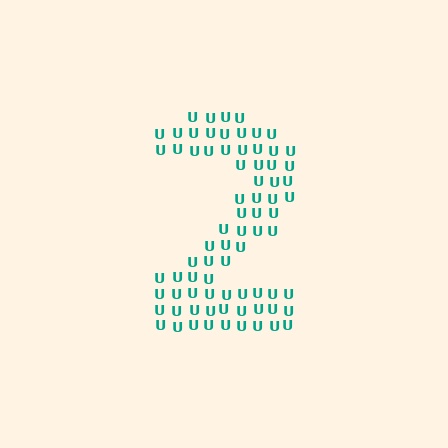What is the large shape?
The large shape is the digit 2.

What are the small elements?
The small elements are letter U's.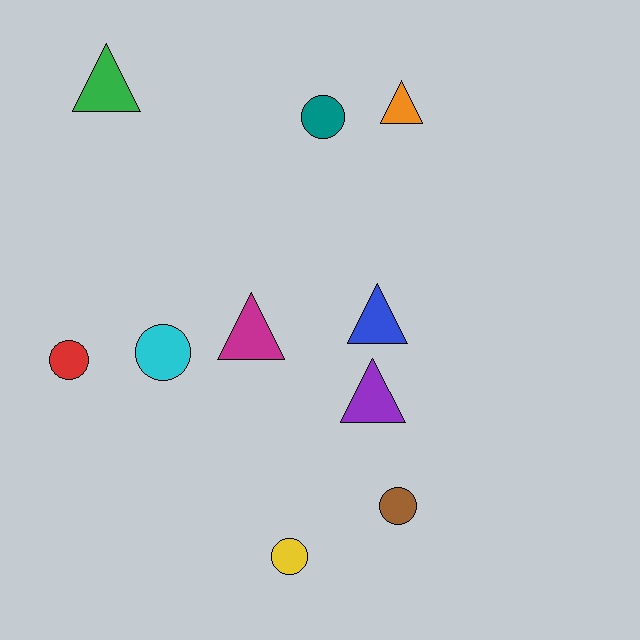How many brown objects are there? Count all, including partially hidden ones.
There is 1 brown object.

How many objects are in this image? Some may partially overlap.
There are 10 objects.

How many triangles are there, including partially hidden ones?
There are 5 triangles.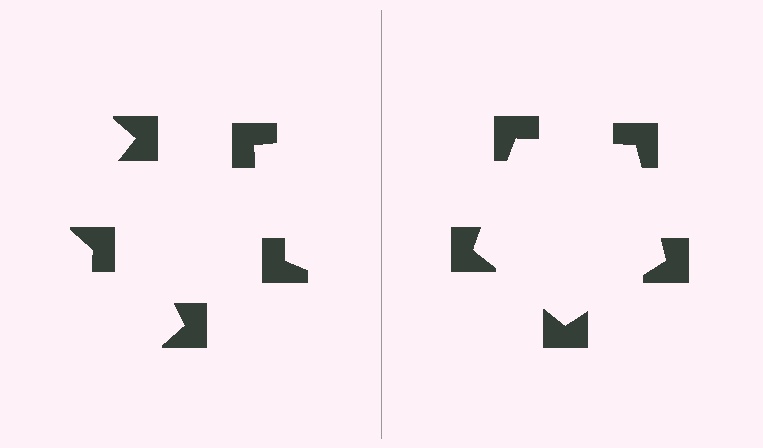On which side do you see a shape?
An illusory pentagon appears on the right side. On the left side the wedge cuts are rotated, so no coherent shape forms.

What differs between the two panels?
The notched squares are positioned identically on both sides; only the wedge orientations differ. On the right they align to a pentagon; on the left they are misaligned.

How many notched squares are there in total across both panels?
10 — 5 on each side.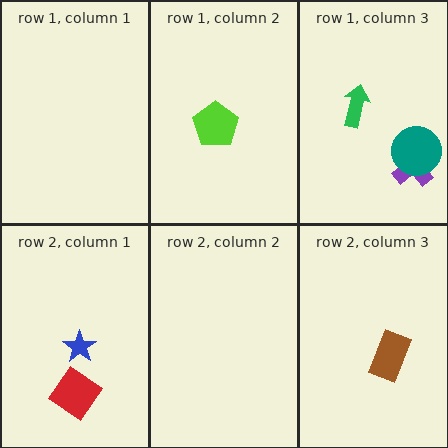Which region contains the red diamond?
The row 2, column 1 region.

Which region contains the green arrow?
The row 1, column 3 region.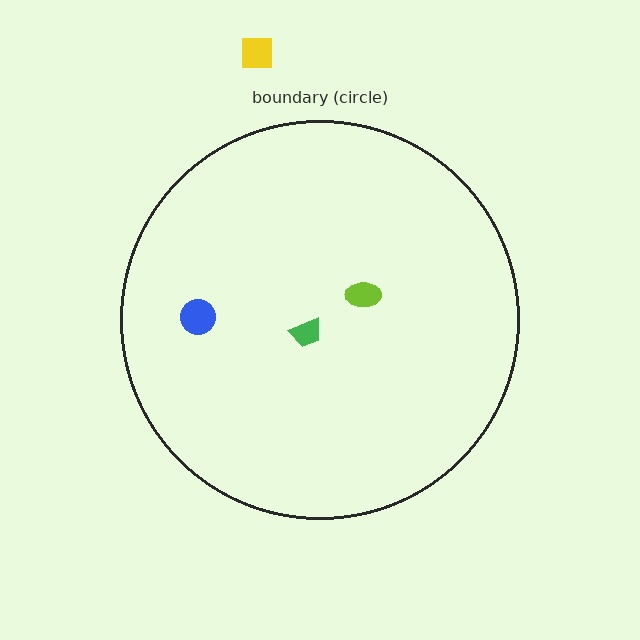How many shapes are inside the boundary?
3 inside, 1 outside.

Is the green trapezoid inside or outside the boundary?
Inside.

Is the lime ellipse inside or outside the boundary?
Inside.